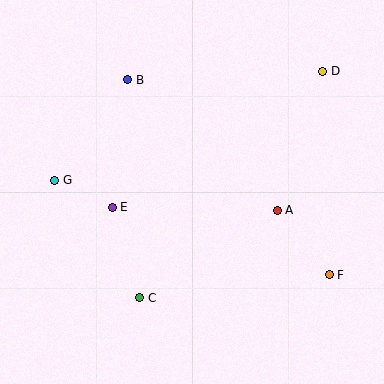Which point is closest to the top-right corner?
Point D is closest to the top-right corner.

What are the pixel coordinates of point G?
Point G is at (55, 180).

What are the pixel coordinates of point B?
Point B is at (128, 80).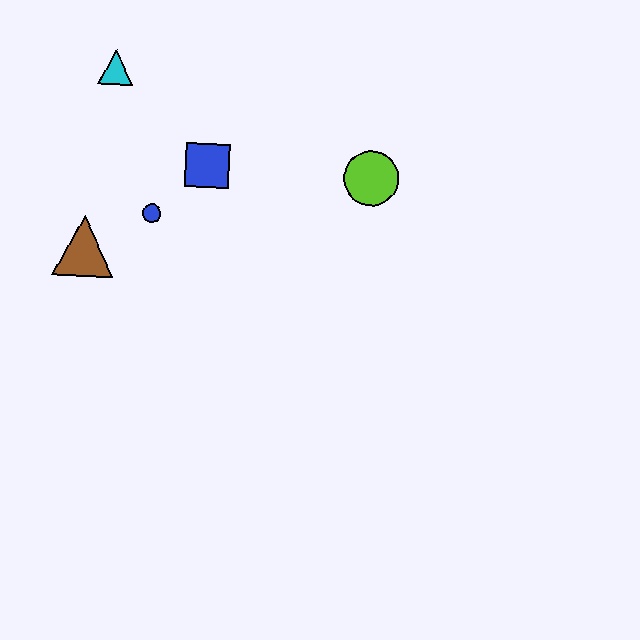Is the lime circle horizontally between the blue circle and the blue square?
No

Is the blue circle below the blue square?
Yes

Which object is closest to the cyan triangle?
The blue square is closest to the cyan triangle.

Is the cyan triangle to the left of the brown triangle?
No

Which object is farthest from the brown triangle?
The lime circle is farthest from the brown triangle.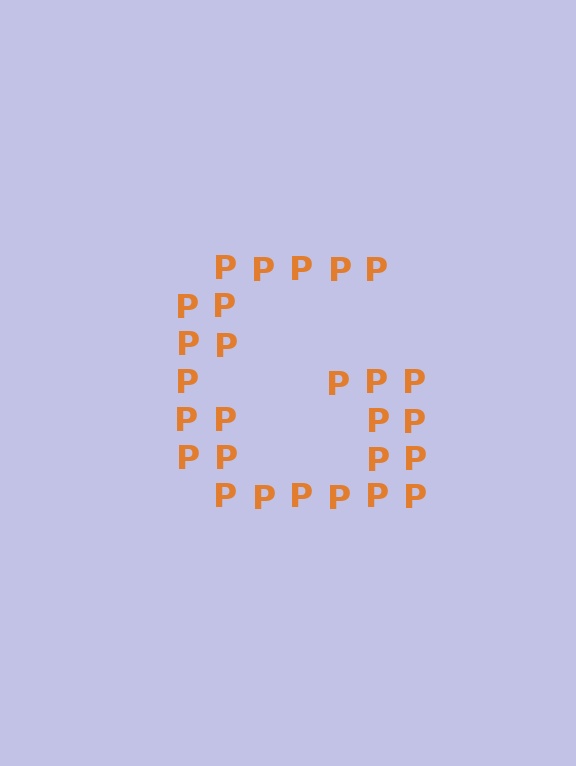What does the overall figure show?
The overall figure shows the letter G.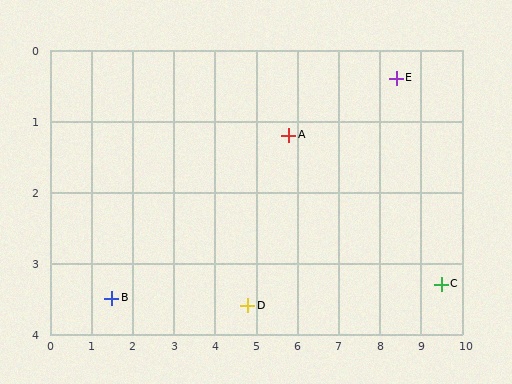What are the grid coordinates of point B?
Point B is at approximately (1.5, 3.5).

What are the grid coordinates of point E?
Point E is at approximately (8.4, 0.4).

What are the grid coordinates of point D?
Point D is at approximately (4.8, 3.6).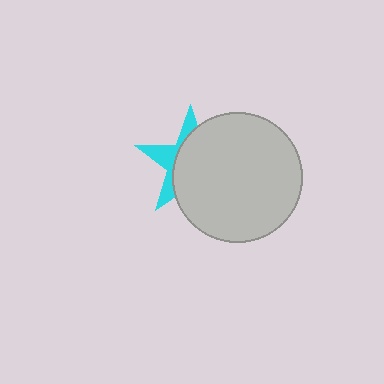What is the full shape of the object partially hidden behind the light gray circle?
The partially hidden object is a cyan star.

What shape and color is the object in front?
The object in front is a light gray circle.